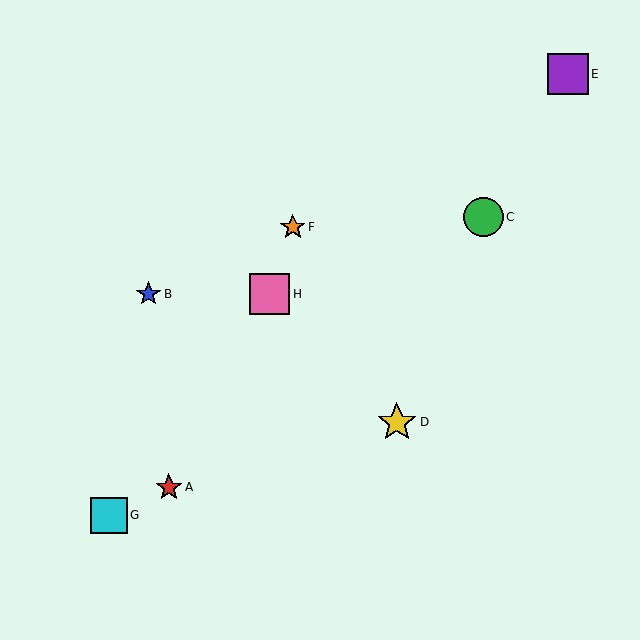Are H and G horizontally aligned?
No, H is at y≈294 and G is at y≈515.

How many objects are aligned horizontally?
2 objects (B, H) are aligned horizontally.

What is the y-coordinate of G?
Object G is at y≈515.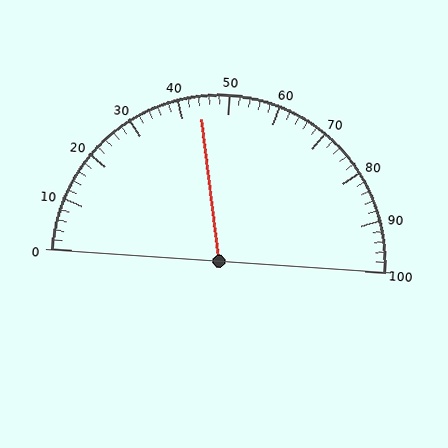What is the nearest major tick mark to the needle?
The nearest major tick mark is 40.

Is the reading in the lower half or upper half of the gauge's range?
The reading is in the lower half of the range (0 to 100).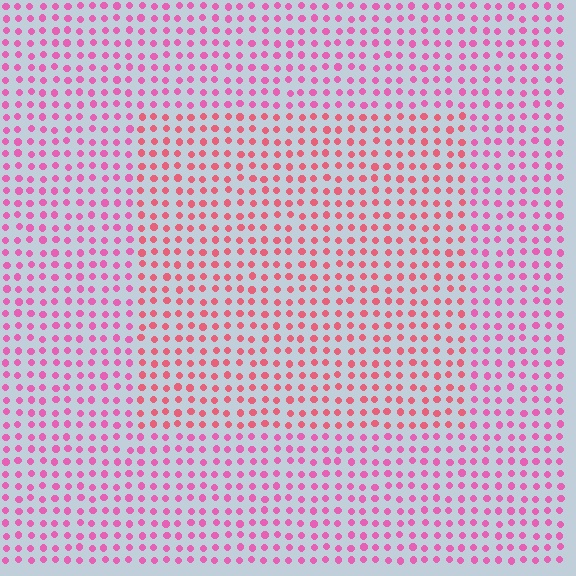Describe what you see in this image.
The image is filled with small pink elements in a uniform arrangement. A rectangle-shaped region is visible where the elements are tinted to a slightly different hue, forming a subtle color boundary.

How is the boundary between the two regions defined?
The boundary is defined purely by a slight shift in hue (about 27 degrees). Spacing, size, and orientation are identical on both sides.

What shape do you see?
I see a rectangle.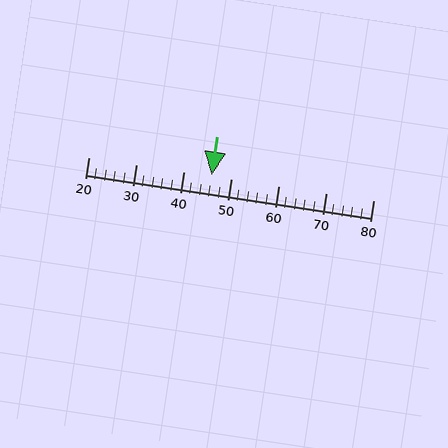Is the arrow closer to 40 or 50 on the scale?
The arrow is closer to 50.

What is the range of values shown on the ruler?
The ruler shows values from 20 to 80.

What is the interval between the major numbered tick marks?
The major tick marks are spaced 10 units apart.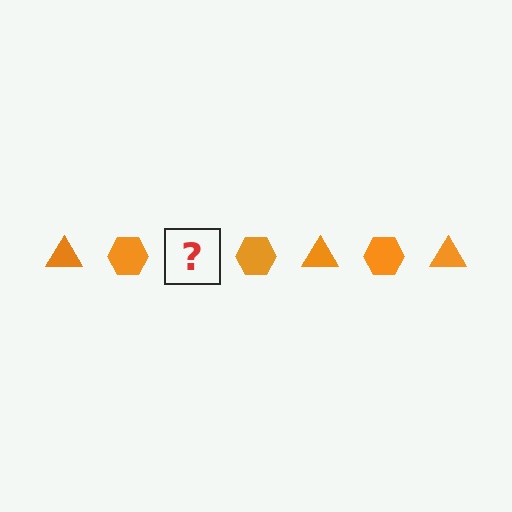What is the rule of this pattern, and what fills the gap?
The rule is that the pattern cycles through triangle, hexagon shapes in orange. The gap should be filled with an orange triangle.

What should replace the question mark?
The question mark should be replaced with an orange triangle.